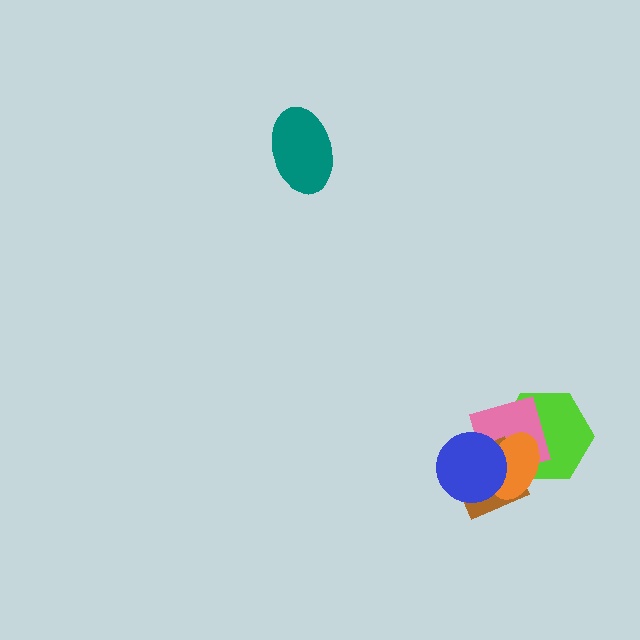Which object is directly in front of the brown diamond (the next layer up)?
The orange ellipse is directly in front of the brown diamond.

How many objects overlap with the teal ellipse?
0 objects overlap with the teal ellipse.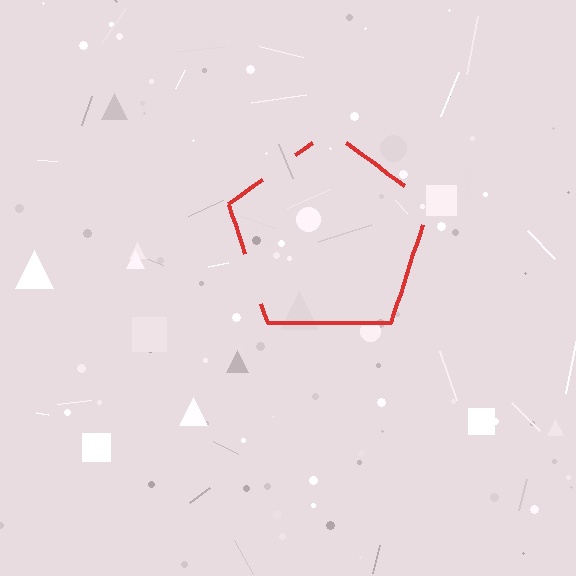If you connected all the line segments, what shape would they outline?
They would outline a pentagon.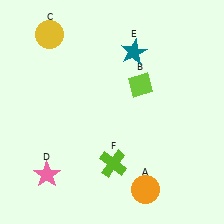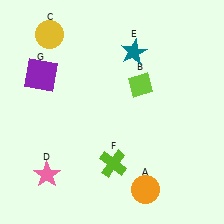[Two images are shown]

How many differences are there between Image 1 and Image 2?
There is 1 difference between the two images.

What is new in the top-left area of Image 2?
A purple square (G) was added in the top-left area of Image 2.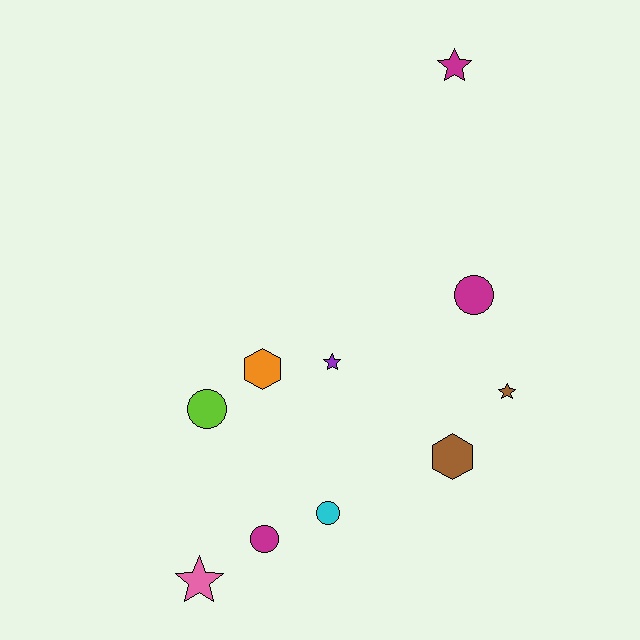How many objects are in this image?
There are 10 objects.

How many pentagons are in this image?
There are no pentagons.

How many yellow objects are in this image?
There are no yellow objects.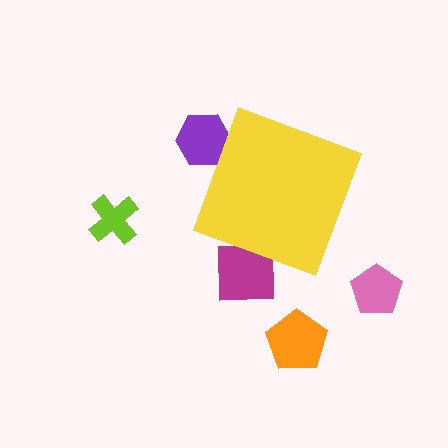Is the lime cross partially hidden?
No, the lime cross is fully visible.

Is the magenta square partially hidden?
Yes, the magenta square is partially hidden behind the yellow diamond.